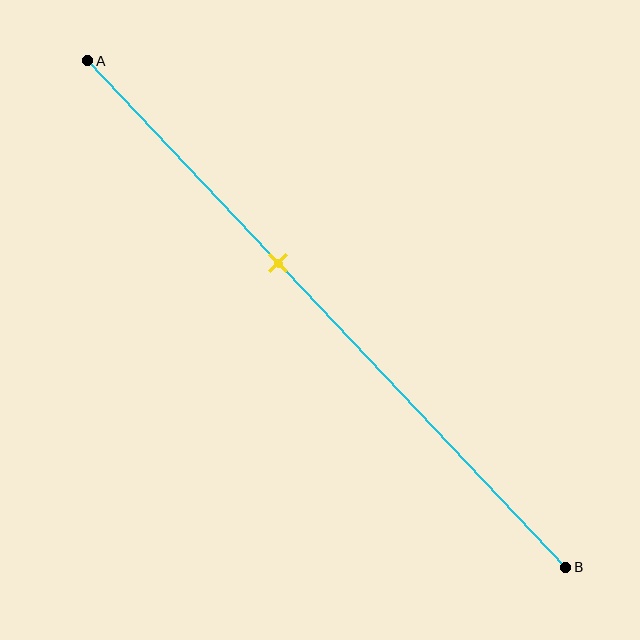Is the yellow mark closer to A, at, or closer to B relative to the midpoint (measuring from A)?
The yellow mark is closer to point A than the midpoint of segment AB.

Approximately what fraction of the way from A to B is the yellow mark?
The yellow mark is approximately 40% of the way from A to B.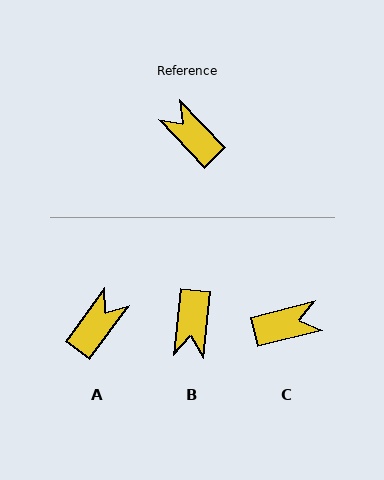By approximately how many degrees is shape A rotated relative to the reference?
Approximately 80 degrees clockwise.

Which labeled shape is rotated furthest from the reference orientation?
B, about 130 degrees away.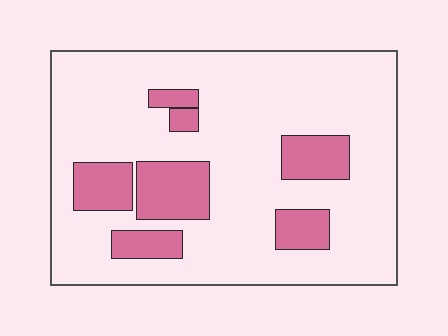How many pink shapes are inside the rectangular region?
7.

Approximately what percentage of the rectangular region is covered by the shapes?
Approximately 20%.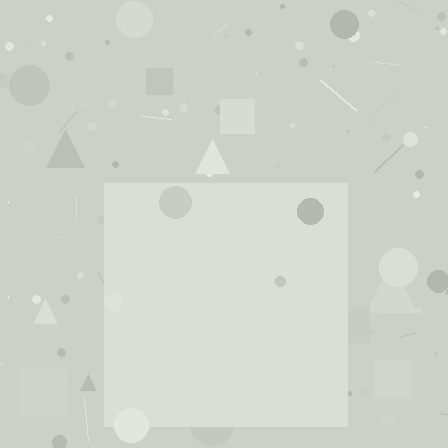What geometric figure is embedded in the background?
A square is embedded in the background.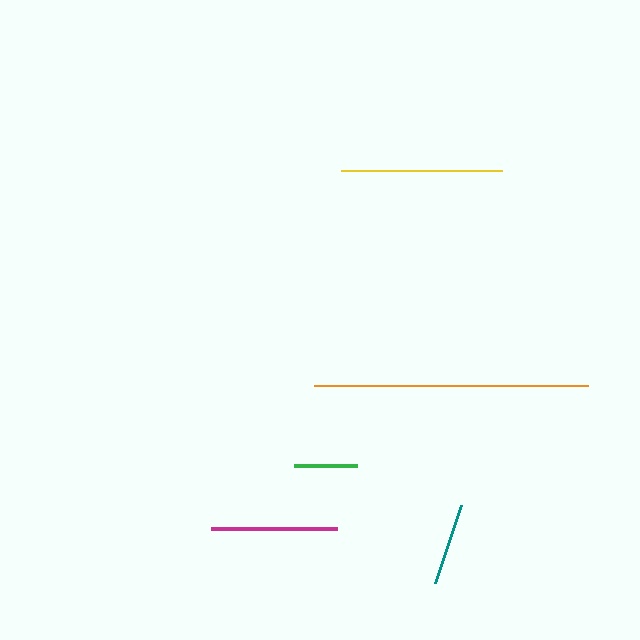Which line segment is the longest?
The orange line is the longest at approximately 274 pixels.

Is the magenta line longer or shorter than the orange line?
The orange line is longer than the magenta line.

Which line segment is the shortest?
The green line is the shortest at approximately 63 pixels.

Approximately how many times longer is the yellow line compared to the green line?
The yellow line is approximately 2.5 times the length of the green line.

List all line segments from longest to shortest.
From longest to shortest: orange, yellow, magenta, teal, green.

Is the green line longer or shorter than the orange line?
The orange line is longer than the green line.